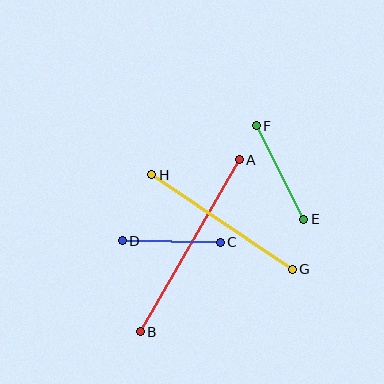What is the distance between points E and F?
The distance is approximately 105 pixels.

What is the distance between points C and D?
The distance is approximately 98 pixels.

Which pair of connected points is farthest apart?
Points A and B are farthest apart.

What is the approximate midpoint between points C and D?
The midpoint is at approximately (171, 242) pixels.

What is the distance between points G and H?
The distance is approximately 169 pixels.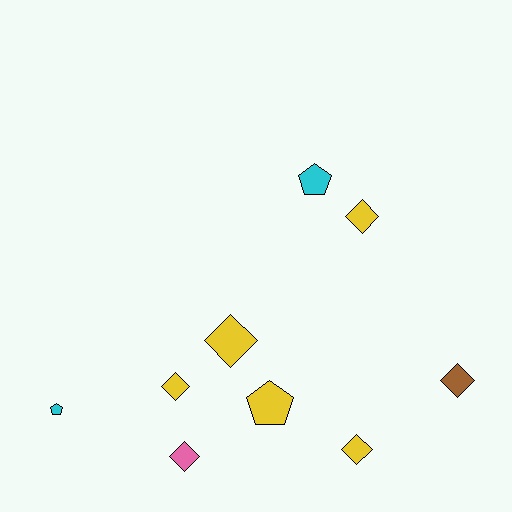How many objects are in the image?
There are 9 objects.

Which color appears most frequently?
Yellow, with 5 objects.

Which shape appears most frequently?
Diamond, with 6 objects.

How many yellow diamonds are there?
There are 4 yellow diamonds.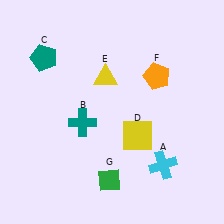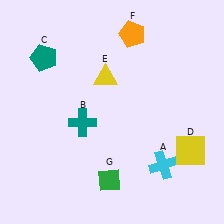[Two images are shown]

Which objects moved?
The objects that moved are: the yellow square (D), the orange pentagon (F).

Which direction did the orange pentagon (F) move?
The orange pentagon (F) moved up.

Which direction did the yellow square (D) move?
The yellow square (D) moved right.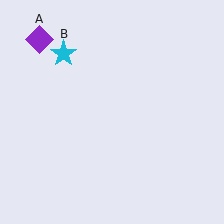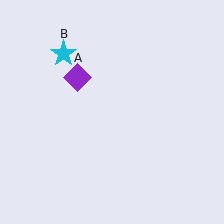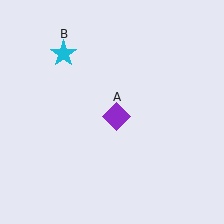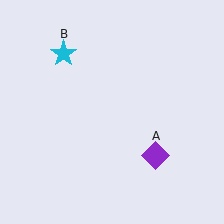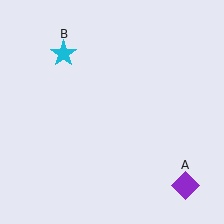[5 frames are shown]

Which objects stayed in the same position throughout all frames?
Cyan star (object B) remained stationary.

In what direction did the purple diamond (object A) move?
The purple diamond (object A) moved down and to the right.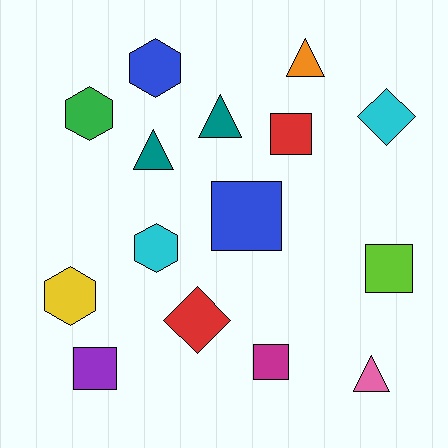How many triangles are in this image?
There are 4 triangles.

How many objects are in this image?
There are 15 objects.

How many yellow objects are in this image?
There is 1 yellow object.